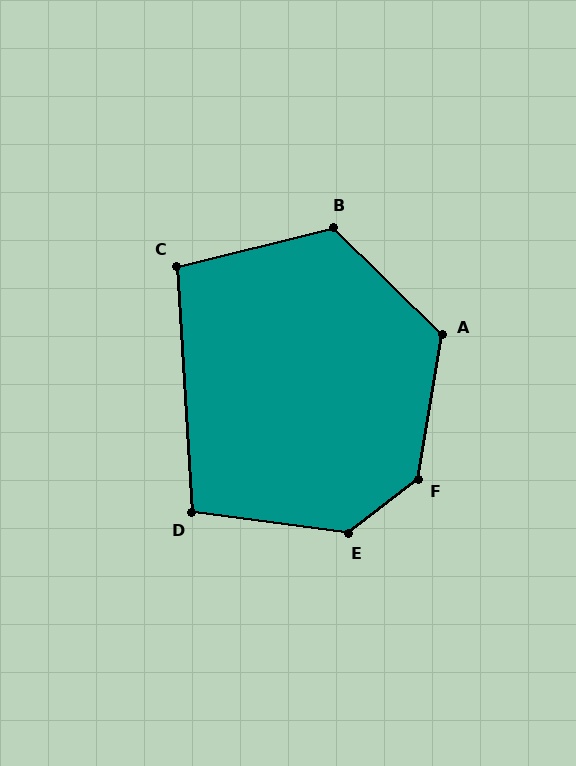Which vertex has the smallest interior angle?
C, at approximately 100 degrees.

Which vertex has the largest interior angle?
F, at approximately 137 degrees.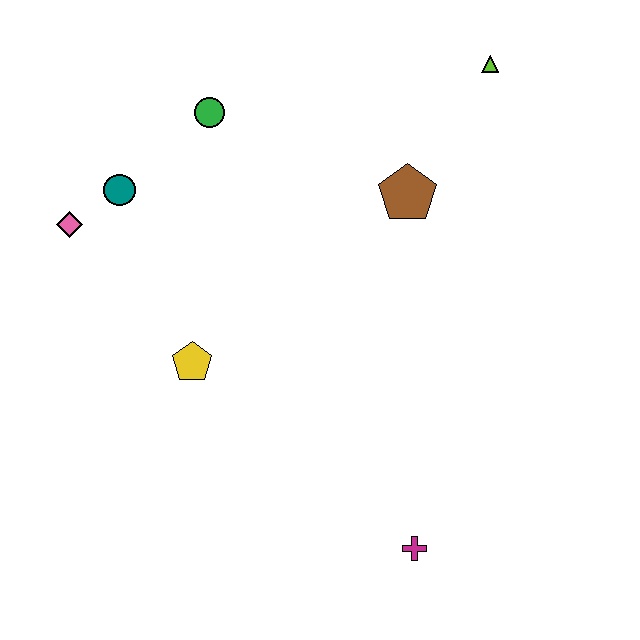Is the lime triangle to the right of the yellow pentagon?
Yes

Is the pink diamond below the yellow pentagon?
No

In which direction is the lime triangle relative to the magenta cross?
The lime triangle is above the magenta cross.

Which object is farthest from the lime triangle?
The magenta cross is farthest from the lime triangle.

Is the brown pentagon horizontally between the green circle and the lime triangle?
Yes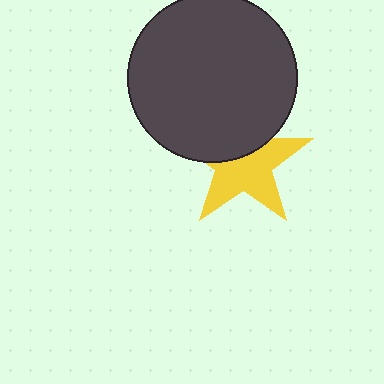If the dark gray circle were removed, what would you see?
You would see the complete yellow star.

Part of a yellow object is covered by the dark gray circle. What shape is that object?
It is a star.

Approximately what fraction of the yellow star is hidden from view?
Roughly 40% of the yellow star is hidden behind the dark gray circle.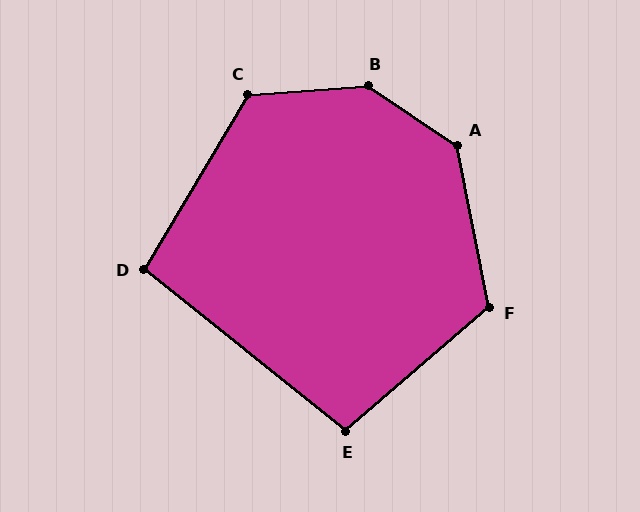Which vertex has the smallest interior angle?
D, at approximately 98 degrees.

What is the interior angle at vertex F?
Approximately 120 degrees (obtuse).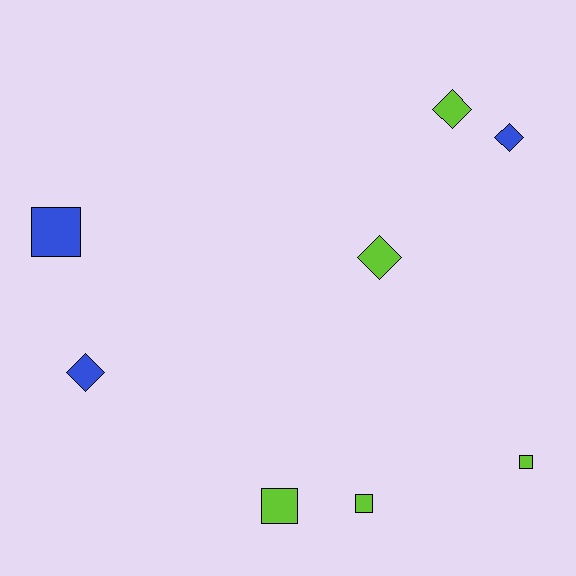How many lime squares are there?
There are 3 lime squares.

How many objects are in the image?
There are 8 objects.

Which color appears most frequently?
Lime, with 5 objects.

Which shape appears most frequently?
Square, with 4 objects.